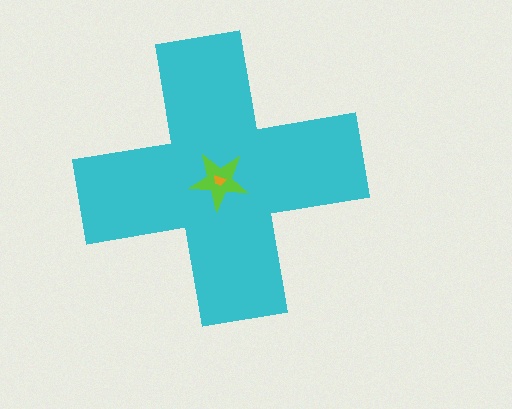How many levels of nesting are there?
3.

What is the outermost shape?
The cyan cross.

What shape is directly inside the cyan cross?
The lime star.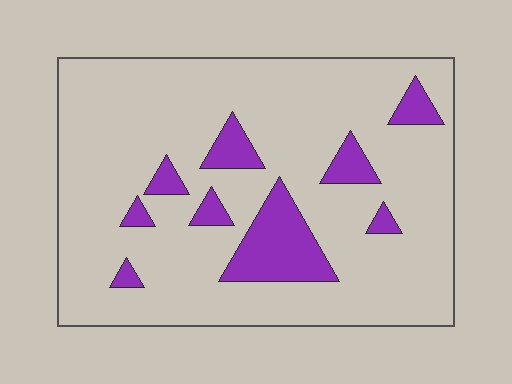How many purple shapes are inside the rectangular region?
9.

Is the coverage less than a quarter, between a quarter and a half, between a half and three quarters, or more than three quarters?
Less than a quarter.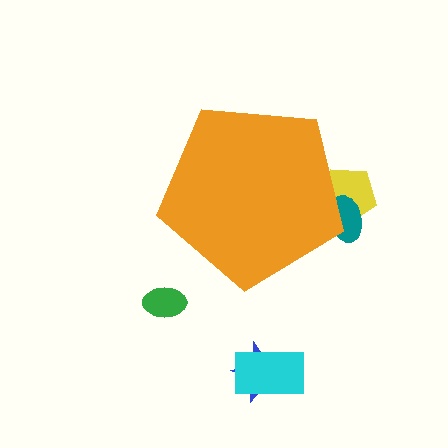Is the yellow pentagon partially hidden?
Yes, the yellow pentagon is partially hidden behind the orange pentagon.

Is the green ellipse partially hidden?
No, the green ellipse is fully visible.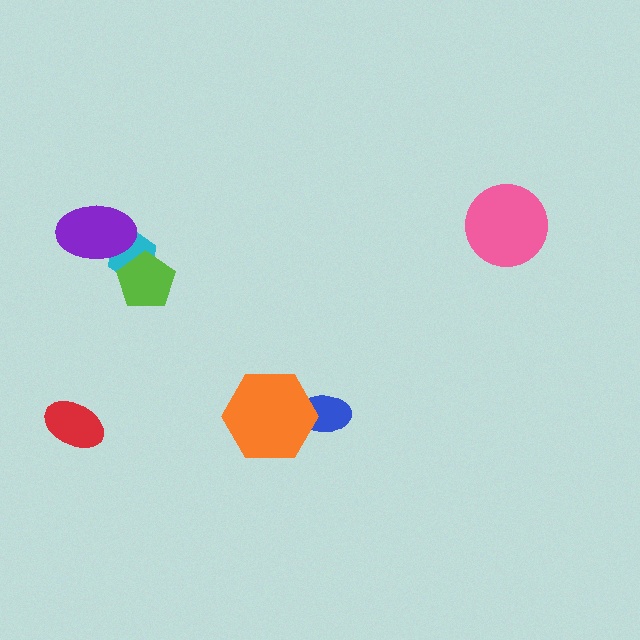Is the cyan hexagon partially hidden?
Yes, it is partially covered by another shape.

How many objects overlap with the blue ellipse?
1 object overlaps with the blue ellipse.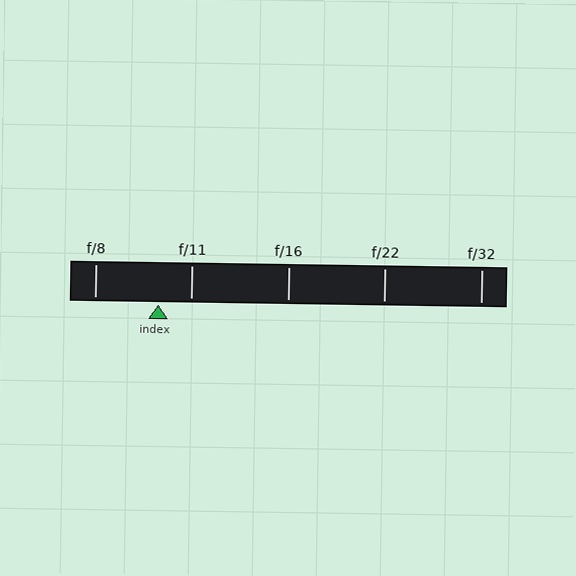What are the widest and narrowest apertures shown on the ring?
The widest aperture shown is f/8 and the narrowest is f/32.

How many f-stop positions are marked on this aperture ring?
There are 5 f-stop positions marked.